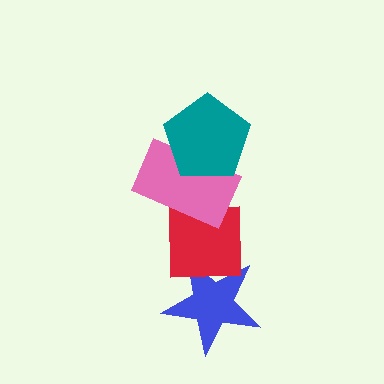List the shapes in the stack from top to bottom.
From top to bottom: the teal pentagon, the pink rectangle, the red square, the blue star.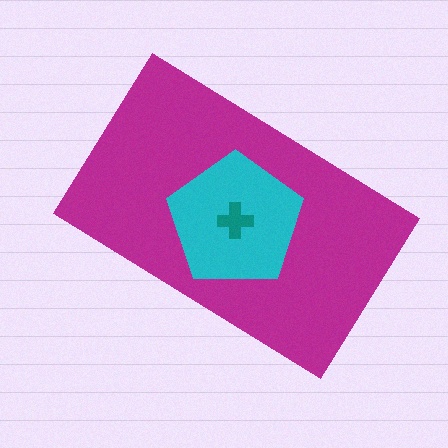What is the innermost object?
The teal cross.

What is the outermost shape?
The magenta rectangle.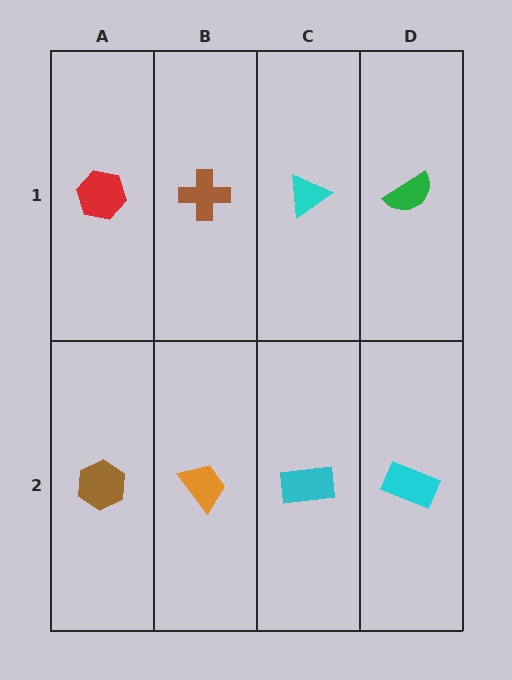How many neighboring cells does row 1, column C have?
3.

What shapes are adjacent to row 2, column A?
A red hexagon (row 1, column A), an orange trapezoid (row 2, column B).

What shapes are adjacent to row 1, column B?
An orange trapezoid (row 2, column B), a red hexagon (row 1, column A), a cyan triangle (row 1, column C).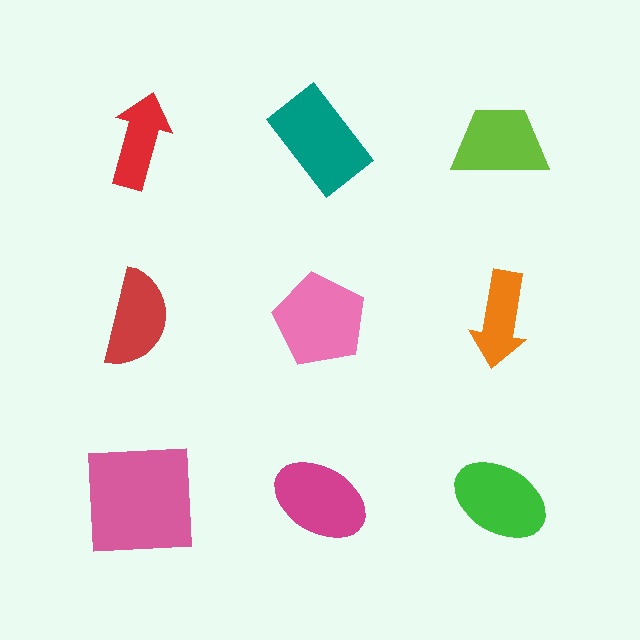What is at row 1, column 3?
A lime trapezoid.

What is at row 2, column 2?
A pink pentagon.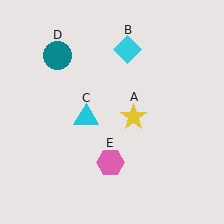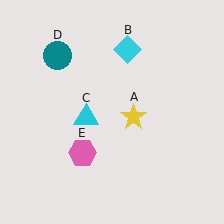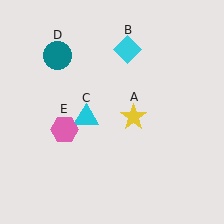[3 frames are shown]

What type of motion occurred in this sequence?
The pink hexagon (object E) rotated clockwise around the center of the scene.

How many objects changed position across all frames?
1 object changed position: pink hexagon (object E).